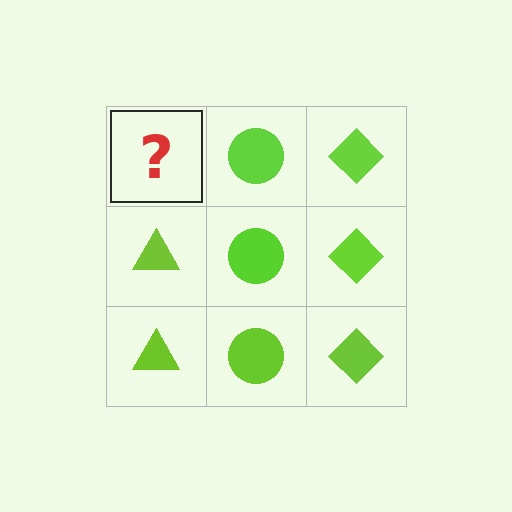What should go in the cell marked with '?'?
The missing cell should contain a lime triangle.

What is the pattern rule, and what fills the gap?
The rule is that each column has a consistent shape. The gap should be filled with a lime triangle.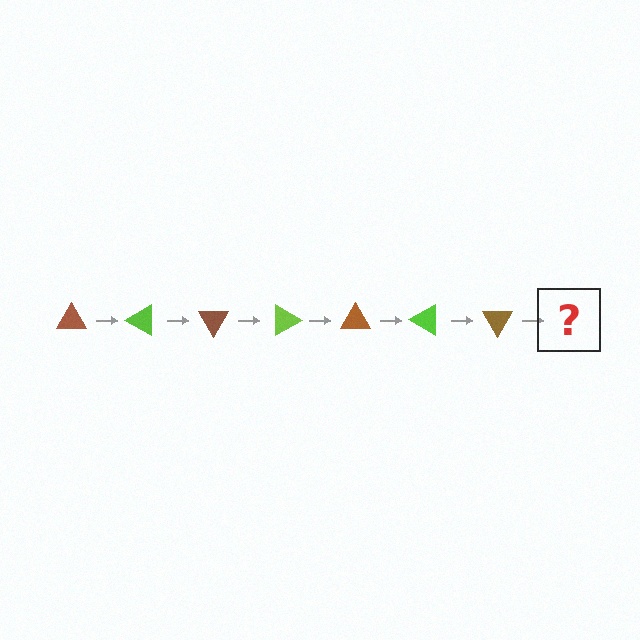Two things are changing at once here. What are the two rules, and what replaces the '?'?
The two rules are that it rotates 30 degrees each step and the color cycles through brown and lime. The '?' should be a lime triangle, rotated 210 degrees from the start.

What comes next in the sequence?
The next element should be a lime triangle, rotated 210 degrees from the start.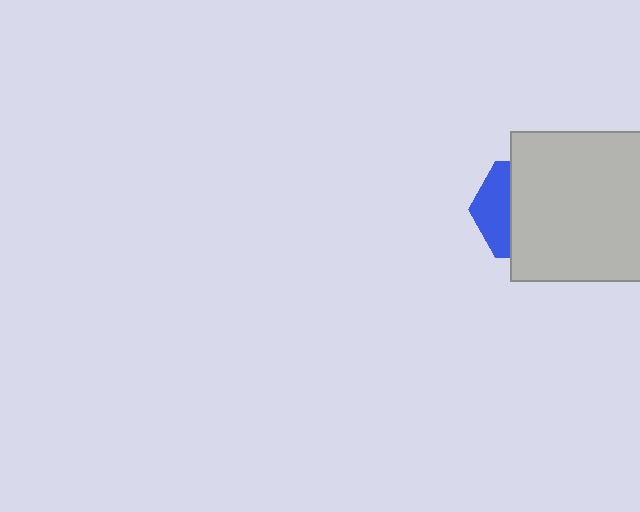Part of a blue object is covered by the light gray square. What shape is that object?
It is a hexagon.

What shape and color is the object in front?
The object in front is a light gray square.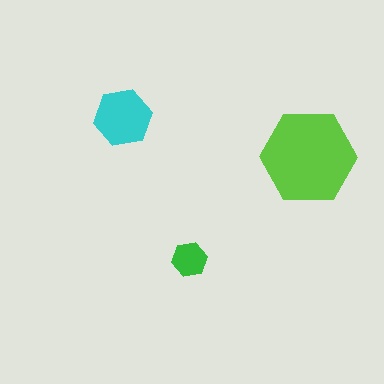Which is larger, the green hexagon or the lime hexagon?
The lime one.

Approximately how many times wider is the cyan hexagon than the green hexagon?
About 1.5 times wider.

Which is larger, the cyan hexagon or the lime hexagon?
The lime one.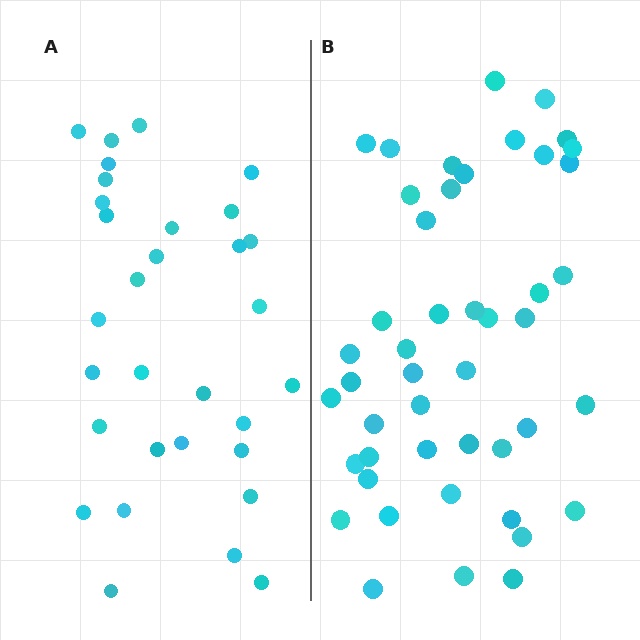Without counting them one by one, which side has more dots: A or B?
Region B (the right region) has more dots.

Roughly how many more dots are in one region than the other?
Region B has approximately 15 more dots than region A.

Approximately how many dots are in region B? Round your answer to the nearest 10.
About 50 dots. (The exact count is 46, which rounds to 50.)